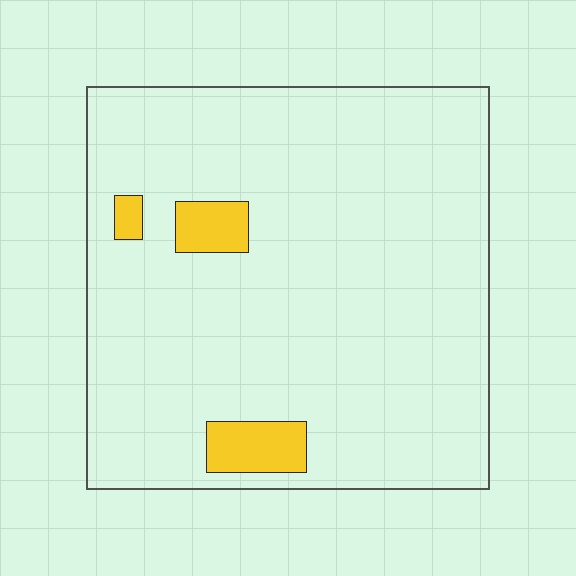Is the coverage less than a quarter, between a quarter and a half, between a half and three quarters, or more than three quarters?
Less than a quarter.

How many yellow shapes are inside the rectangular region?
3.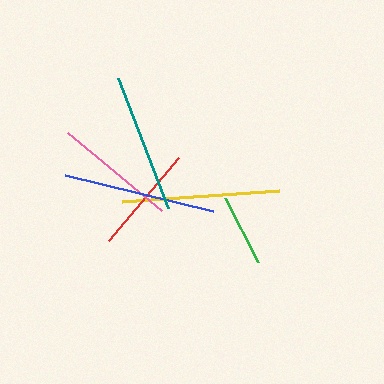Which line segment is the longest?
The yellow line is the longest at approximately 157 pixels.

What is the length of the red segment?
The red segment is approximately 108 pixels long.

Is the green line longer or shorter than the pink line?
The pink line is longer than the green line.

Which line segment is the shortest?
The green line is the shortest at approximately 71 pixels.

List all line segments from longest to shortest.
From longest to shortest: yellow, blue, teal, pink, red, green.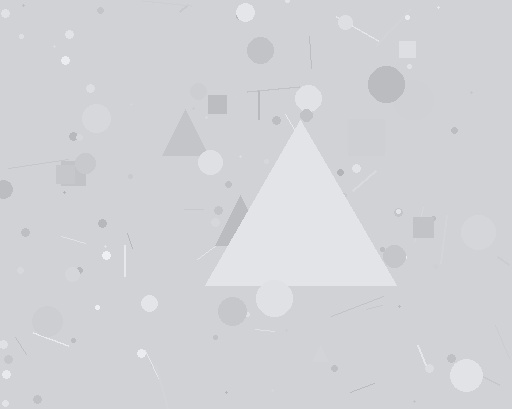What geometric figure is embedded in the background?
A triangle is embedded in the background.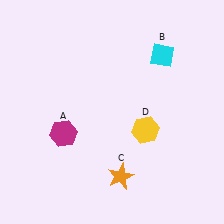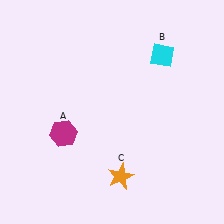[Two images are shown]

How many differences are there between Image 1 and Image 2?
There is 1 difference between the two images.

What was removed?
The yellow hexagon (D) was removed in Image 2.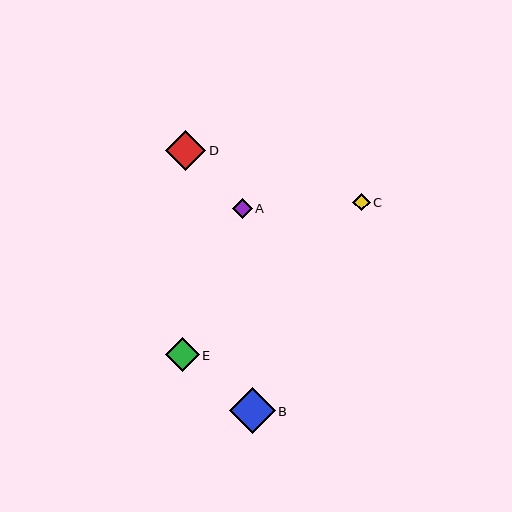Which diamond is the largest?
Diamond B is the largest with a size of approximately 46 pixels.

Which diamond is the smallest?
Diamond C is the smallest with a size of approximately 17 pixels.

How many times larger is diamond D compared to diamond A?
Diamond D is approximately 2.0 times the size of diamond A.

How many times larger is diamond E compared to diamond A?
Diamond E is approximately 1.7 times the size of diamond A.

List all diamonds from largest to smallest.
From largest to smallest: B, D, E, A, C.